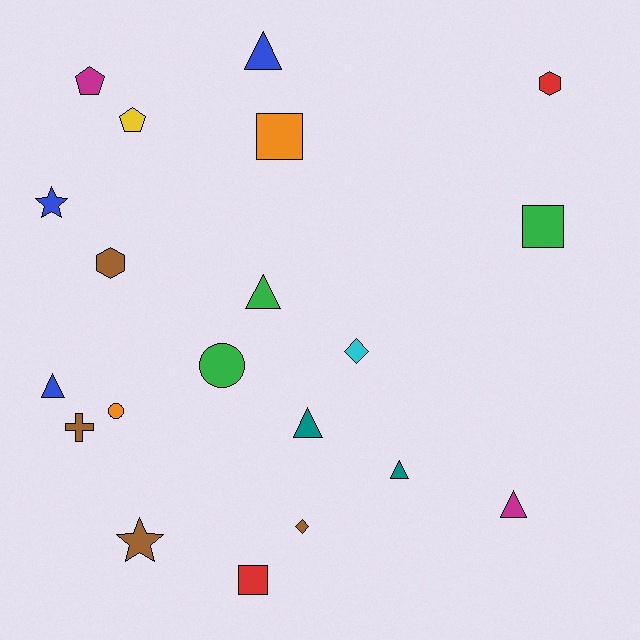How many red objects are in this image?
There are 2 red objects.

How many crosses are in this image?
There is 1 cross.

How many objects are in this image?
There are 20 objects.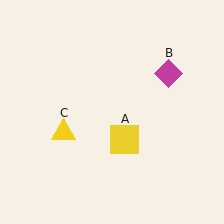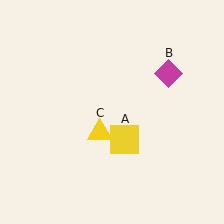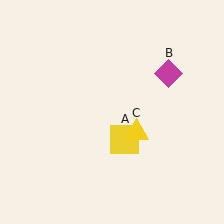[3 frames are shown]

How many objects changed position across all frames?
1 object changed position: yellow triangle (object C).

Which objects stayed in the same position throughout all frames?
Yellow square (object A) and magenta diamond (object B) remained stationary.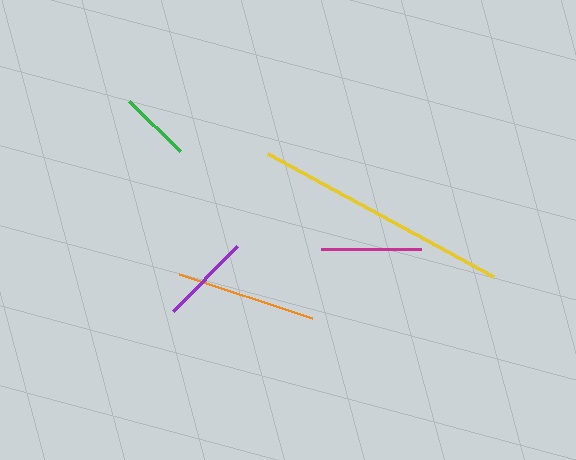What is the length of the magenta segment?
The magenta segment is approximately 100 pixels long.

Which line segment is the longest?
The yellow line is the longest at approximately 257 pixels.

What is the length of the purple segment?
The purple segment is approximately 91 pixels long.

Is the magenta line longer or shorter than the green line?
The magenta line is longer than the green line.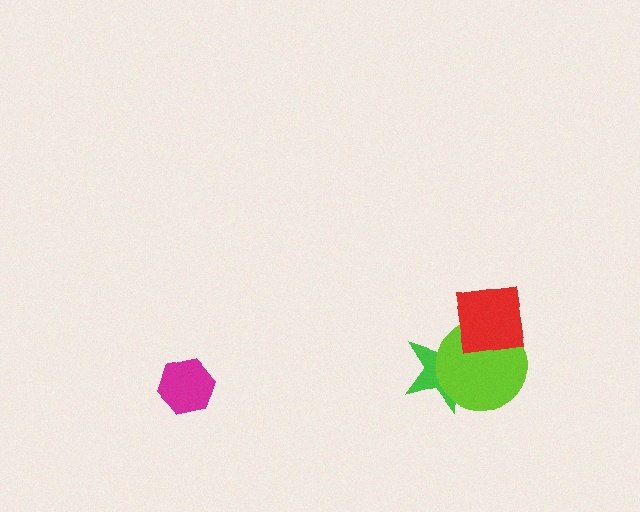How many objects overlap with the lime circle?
2 objects overlap with the lime circle.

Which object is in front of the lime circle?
The red square is in front of the lime circle.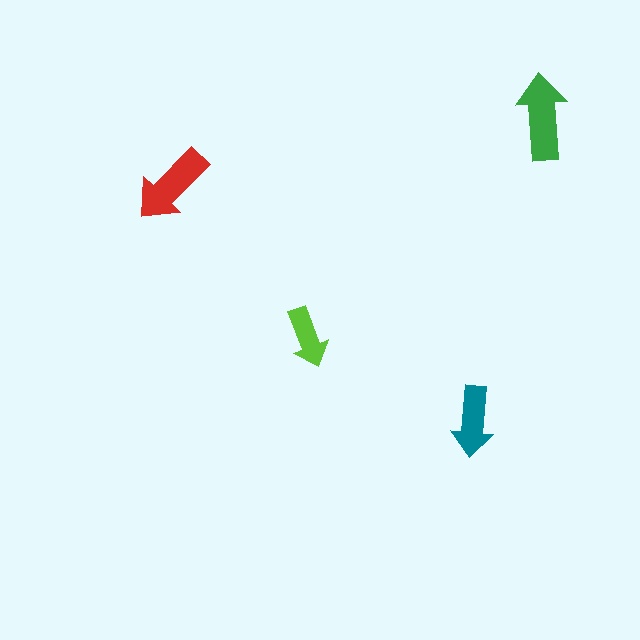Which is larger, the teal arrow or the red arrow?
The red one.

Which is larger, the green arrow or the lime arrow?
The green one.